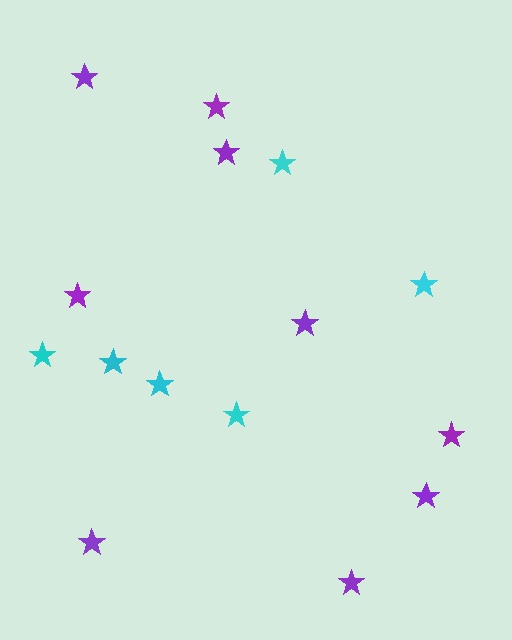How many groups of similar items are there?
There are 2 groups: one group of purple stars (9) and one group of cyan stars (6).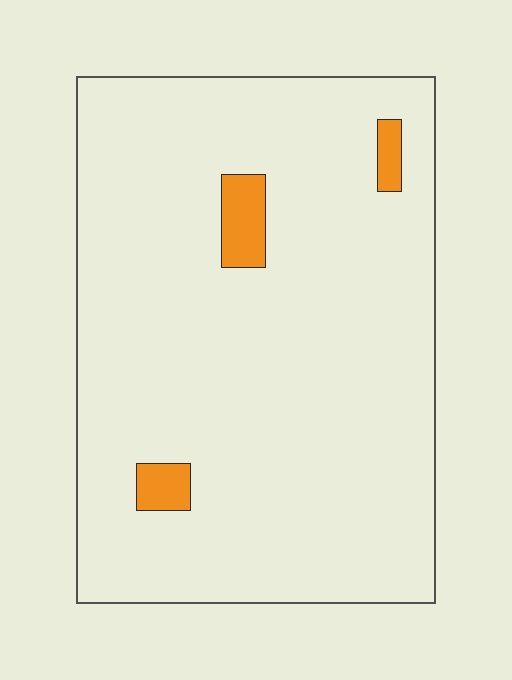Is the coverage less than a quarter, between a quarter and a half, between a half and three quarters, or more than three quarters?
Less than a quarter.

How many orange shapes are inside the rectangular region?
3.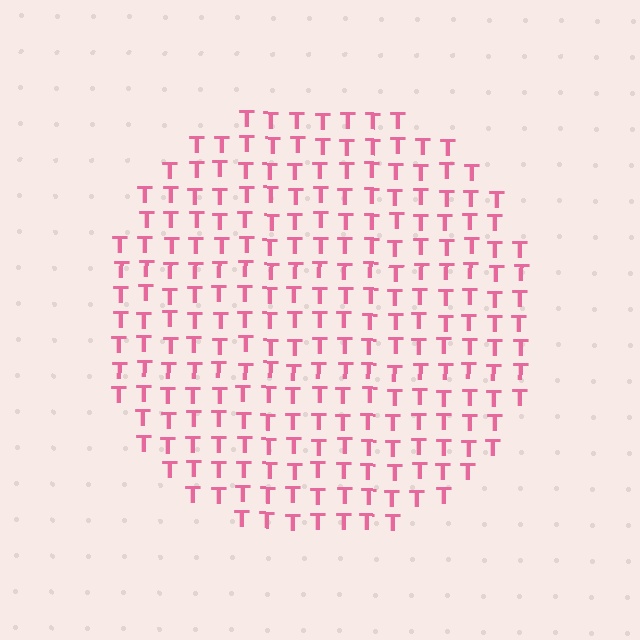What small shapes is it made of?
It is made of small letter T's.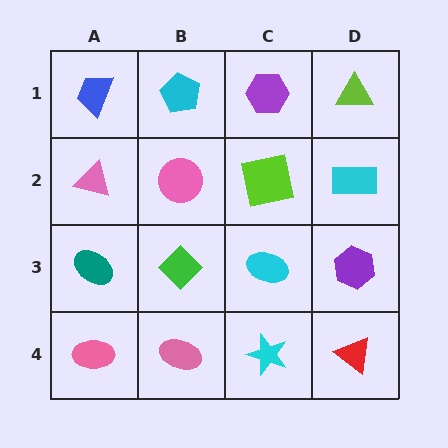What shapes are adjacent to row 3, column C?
A lime square (row 2, column C), a cyan star (row 4, column C), a green diamond (row 3, column B), a purple hexagon (row 3, column D).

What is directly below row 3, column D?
A red triangle.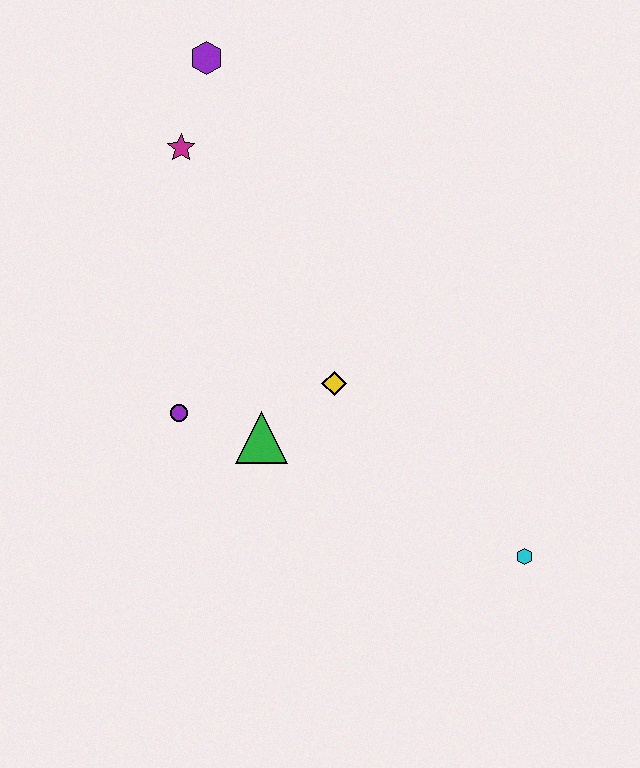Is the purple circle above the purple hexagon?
No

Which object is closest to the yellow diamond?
The green triangle is closest to the yellow diamond.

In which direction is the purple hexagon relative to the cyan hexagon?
The purple hexagon is above the cyan hexagon.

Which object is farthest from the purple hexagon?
The cyan hexagon is farthest from the purple hexagon.